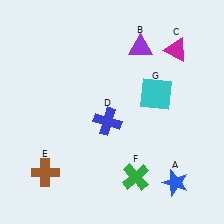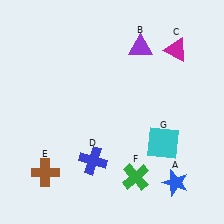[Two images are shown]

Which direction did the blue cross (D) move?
The blue cross (D) moved down.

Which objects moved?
The objects that moved are: the blue cross (D), the cyan square (G).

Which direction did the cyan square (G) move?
The cyan square (G) moved down.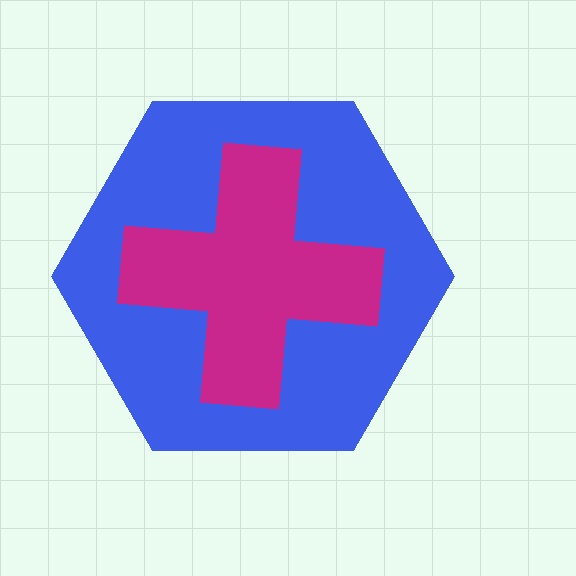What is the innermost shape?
The magenta cross.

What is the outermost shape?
The blue hexagon.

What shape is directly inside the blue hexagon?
The magenta cross.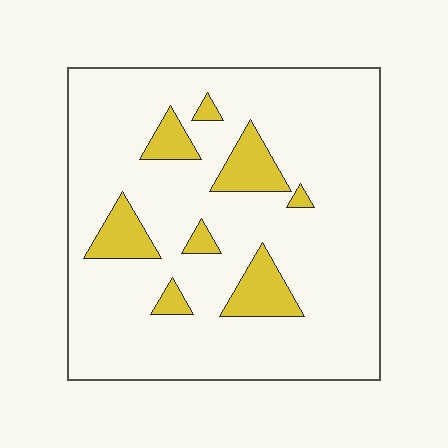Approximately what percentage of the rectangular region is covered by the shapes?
Approximately 15%.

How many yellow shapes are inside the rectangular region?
8.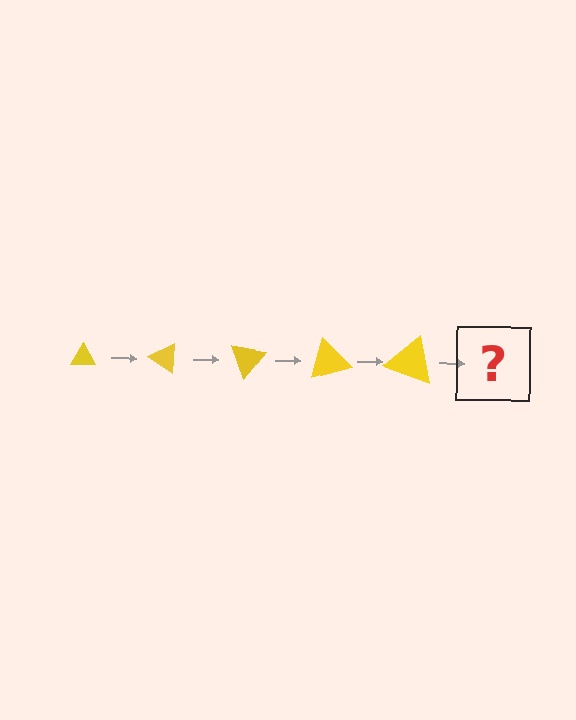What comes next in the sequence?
The next element should be a triangle, larger than the previous one and rotated 175 degrees from the start.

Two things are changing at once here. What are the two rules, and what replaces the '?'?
The two rules are that the triangle grows larger each step and it rotates 35 degrees each step. The '?' should be a triangle, larger than the previous one and rotated 175 degrees from the start.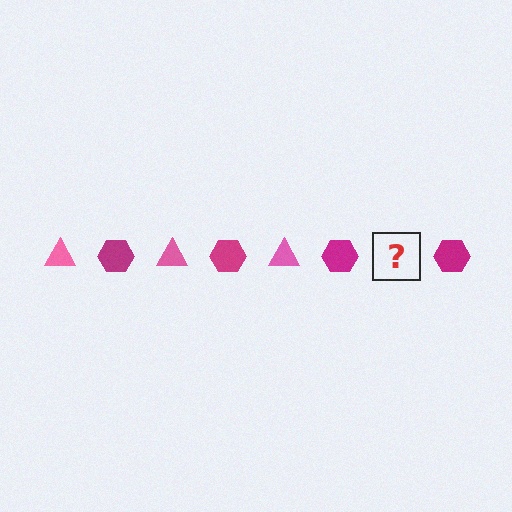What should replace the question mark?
The question mark should be replaced with a pink triangle.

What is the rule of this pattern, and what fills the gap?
The rule is that the pattern alternates between pink triangle and magenta hexagon. The gap should be filled with a pink triangle.